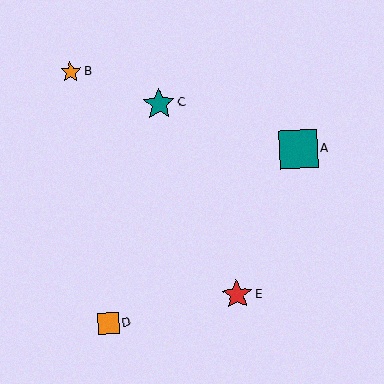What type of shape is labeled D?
Shape D is an orange square.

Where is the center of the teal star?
The center of the teal star is at (159, 104).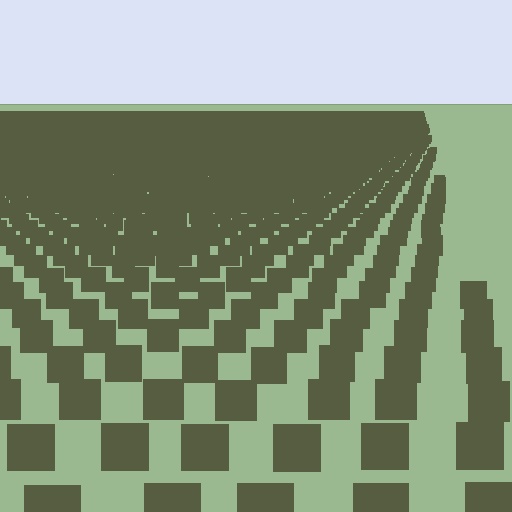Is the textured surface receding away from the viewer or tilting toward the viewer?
The surface is receding away from the viewer. Texture elements get smaller and denser toward the top.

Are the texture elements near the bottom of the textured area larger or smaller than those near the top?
Larger. Near the bottom, elements are closer to the viewer and appear at a bigger on-screen size.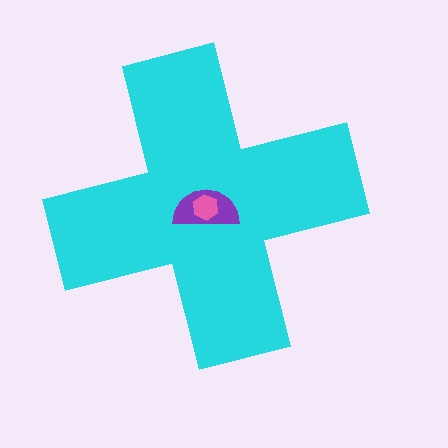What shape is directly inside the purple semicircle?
The pink hexagon.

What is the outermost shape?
The cyan cross.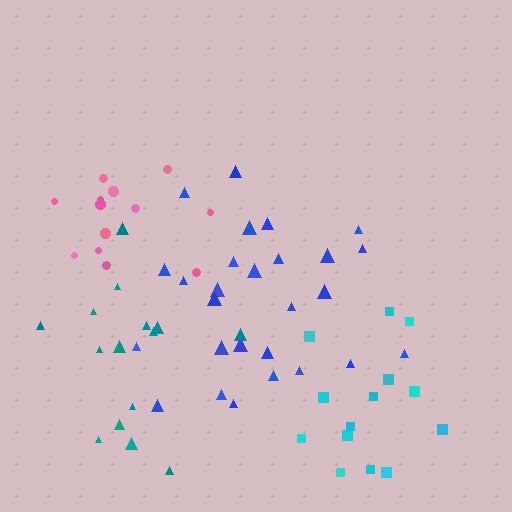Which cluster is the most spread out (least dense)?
Cyan.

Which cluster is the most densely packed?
Blue.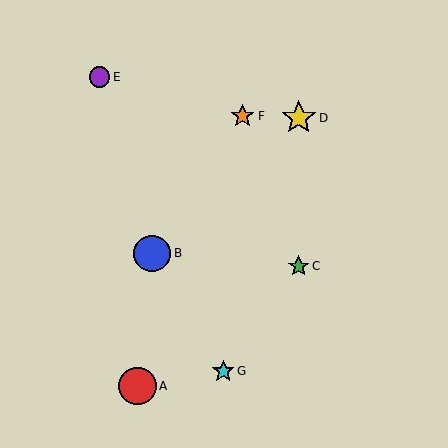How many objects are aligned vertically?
2 objects (C, D) are aligned vertically.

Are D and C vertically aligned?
Yes, both are at x≈299.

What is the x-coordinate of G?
Object G is at x≈223.